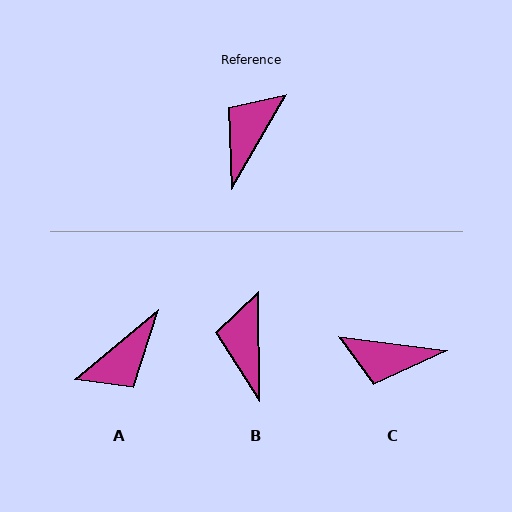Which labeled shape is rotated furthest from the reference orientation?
A, about 160 degrees away.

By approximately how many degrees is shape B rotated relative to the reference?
Approximately 31 degrees counter-clockwise.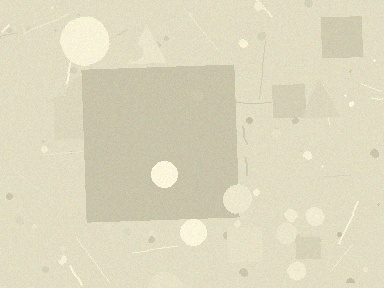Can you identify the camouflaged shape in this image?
The camouflaged shape is a square.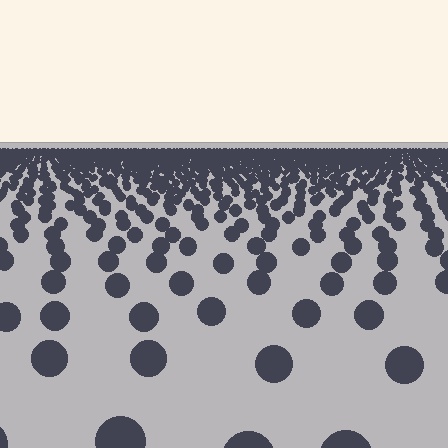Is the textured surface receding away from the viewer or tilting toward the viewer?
The surface is receding away from the viewer. Texture elements get smaller and denser toward the top.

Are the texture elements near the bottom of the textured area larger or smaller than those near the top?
Larger. Near the bottom, elements are closer to the viewer and appear at a bigger on-screen size.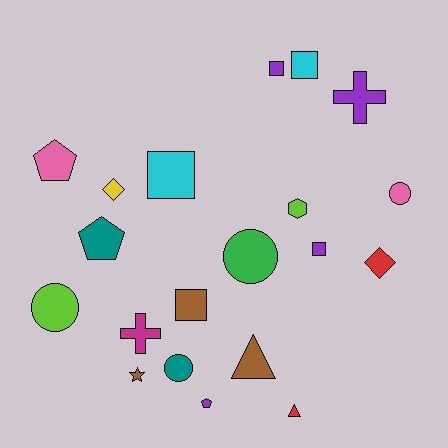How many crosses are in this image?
There are 2 crosses.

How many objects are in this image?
There are 20 objects.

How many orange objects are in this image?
There are no orange objects.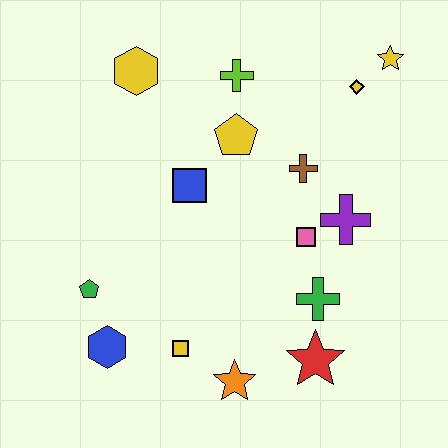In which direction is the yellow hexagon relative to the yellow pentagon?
The yellow hexagon is to the left of the yellow pentagon.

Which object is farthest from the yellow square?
The yellow star is farthest from the yellow square.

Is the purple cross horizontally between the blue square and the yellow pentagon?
No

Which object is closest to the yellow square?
The orange star is closest to the yellow square.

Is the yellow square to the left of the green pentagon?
No